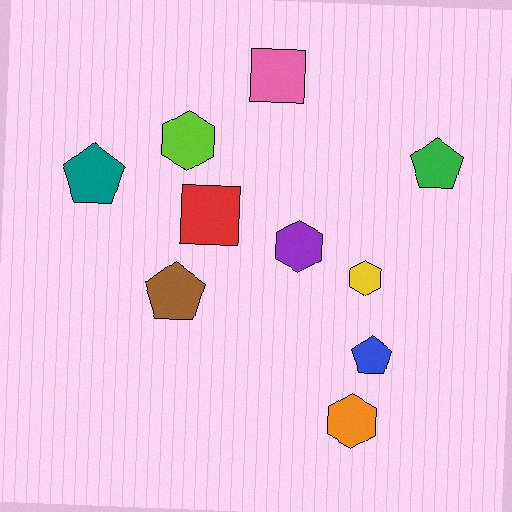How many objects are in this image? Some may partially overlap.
There are 10 objects.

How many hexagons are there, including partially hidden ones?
There are 4 hexagons.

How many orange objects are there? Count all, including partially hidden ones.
There is 1 orange object.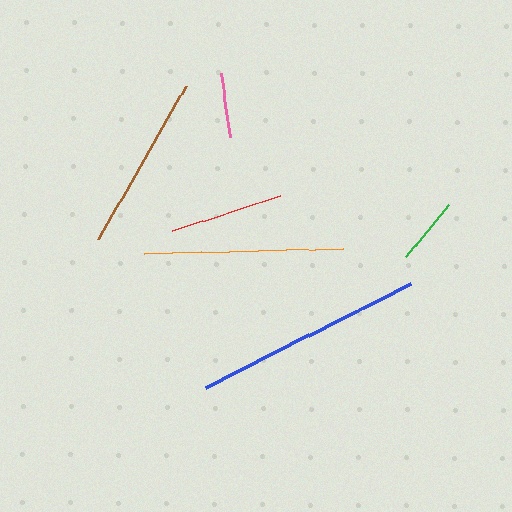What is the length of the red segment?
The red segment is approximately 113 pixels long.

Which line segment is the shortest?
The pink line is the shortest at approximately 64 pixels.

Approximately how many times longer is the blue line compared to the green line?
The blue line is approximately 3.4 times the length of the green line.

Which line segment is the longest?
The blue line is the longest at approximately 229 pixels.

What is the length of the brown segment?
The brown segment is approximately 176 pixels long.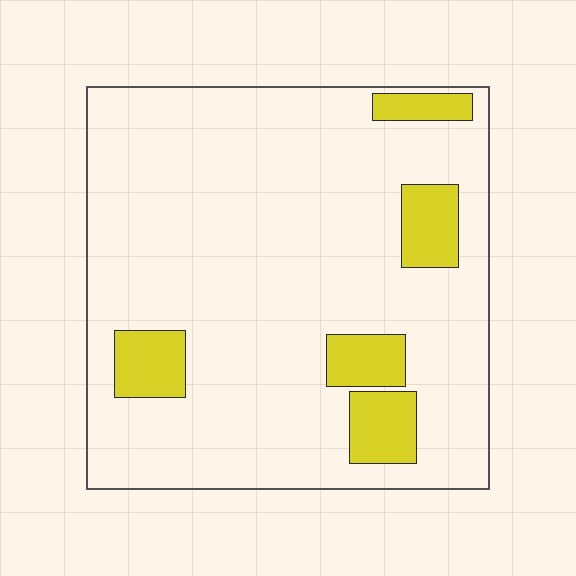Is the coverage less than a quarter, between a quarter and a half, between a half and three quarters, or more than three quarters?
Less than a quarter.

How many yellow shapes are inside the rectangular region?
5.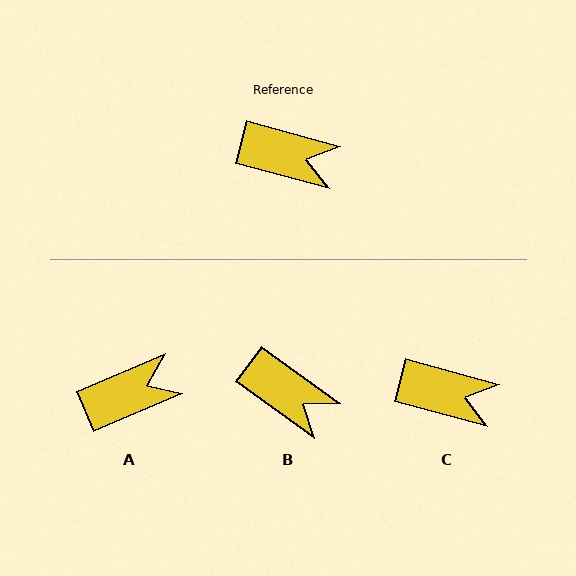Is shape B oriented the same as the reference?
No, it is off by about 21 degrees.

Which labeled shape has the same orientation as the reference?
C.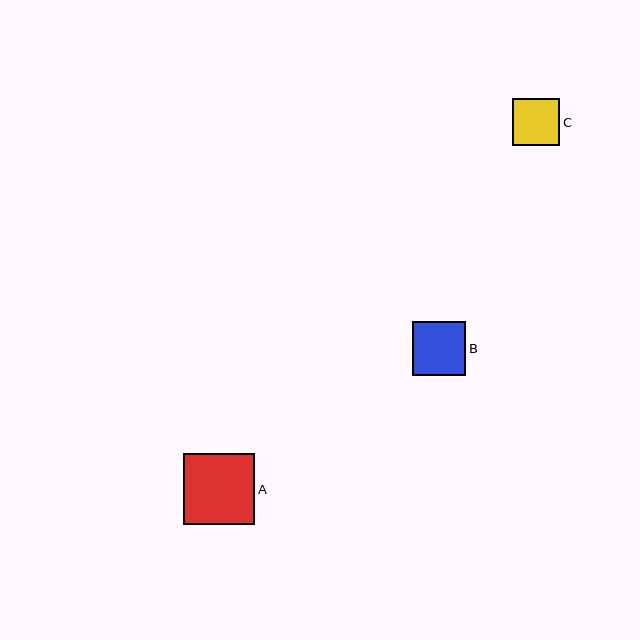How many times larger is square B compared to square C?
Square B is approximately 1.1 times the size of square C.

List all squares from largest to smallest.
From largest to smallest: A, B, C.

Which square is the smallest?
Square C is the smallest with a size of approximately 48 pixels.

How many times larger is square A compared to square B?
Square A is approximately 1.3 times the size of square B.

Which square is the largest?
Square A is the largest with a size of approximately 72 pixels.